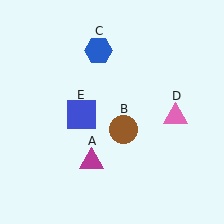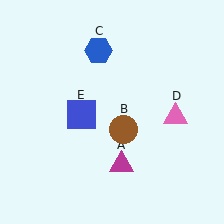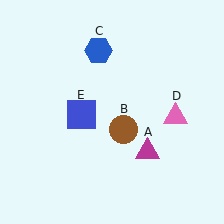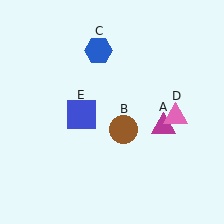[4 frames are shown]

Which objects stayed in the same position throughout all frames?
Brown circle (object B) and blue hexagon (object C) and pink triangle (object D) and blue square (object E) remained stationary.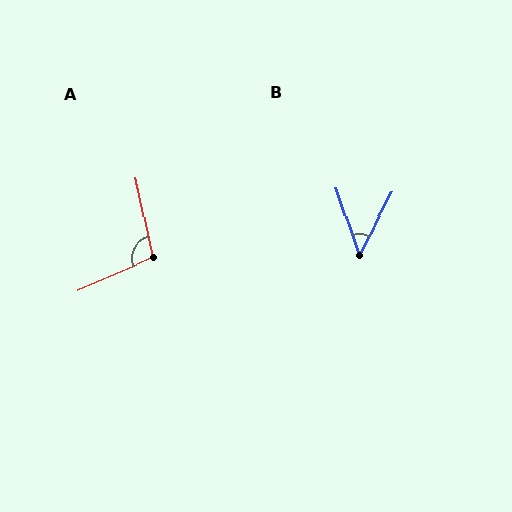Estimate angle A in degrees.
Approximately 102 degrees.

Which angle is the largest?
A, at approximately 102 degrees.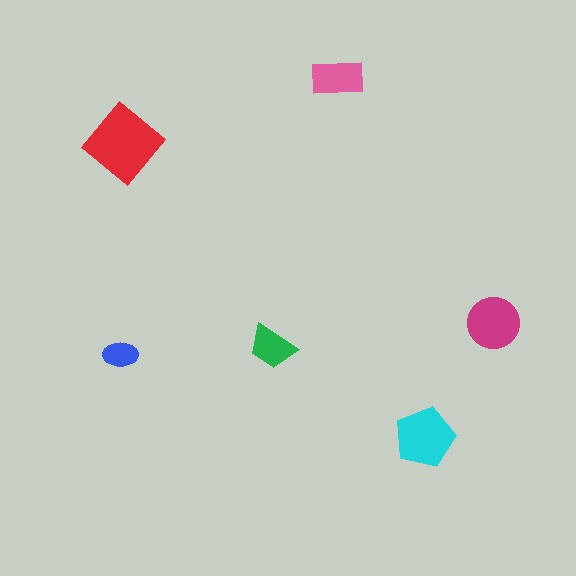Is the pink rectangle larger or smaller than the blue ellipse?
Larger.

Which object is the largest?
The red diamond.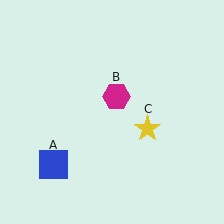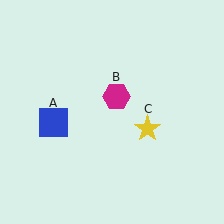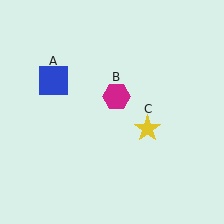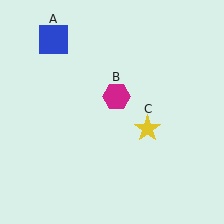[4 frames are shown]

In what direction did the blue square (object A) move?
The blue square (object A) moved up.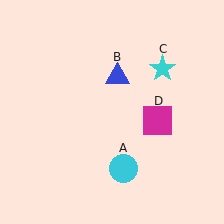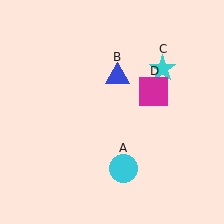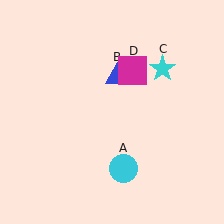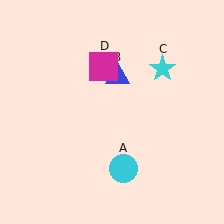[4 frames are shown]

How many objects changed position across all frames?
1 object changed position: magenta square (object D).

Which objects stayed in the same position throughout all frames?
Cyan circle (object A) and blue triangle (object B) and cyan star (object C) remained stationary.